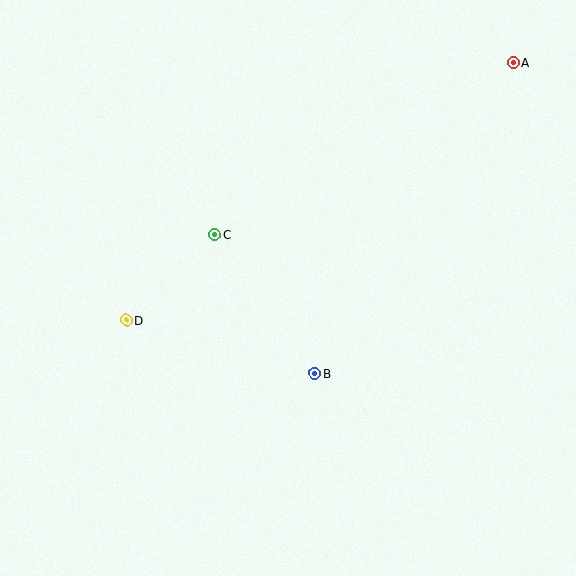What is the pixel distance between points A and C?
The distance between A and C is 344 pixels.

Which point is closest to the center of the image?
Point B at (315, 373) is closest to the center.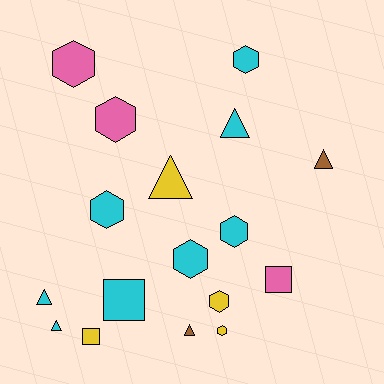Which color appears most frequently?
Cyan, with 8 objects.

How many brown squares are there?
There are no brown squares.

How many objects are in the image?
There are 17 objects.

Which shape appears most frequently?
Hexagon, with 8 objects.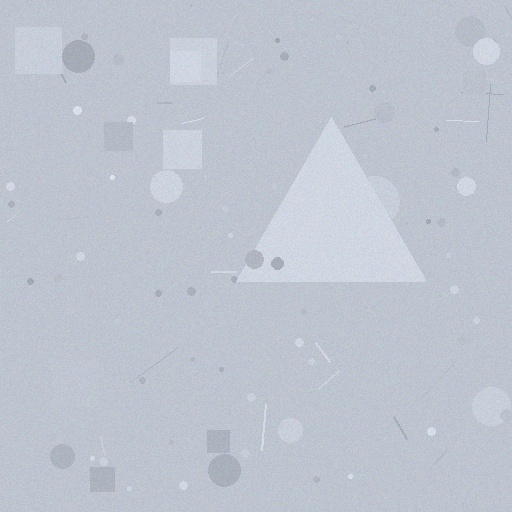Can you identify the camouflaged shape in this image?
The camouflaged shape is a triangle.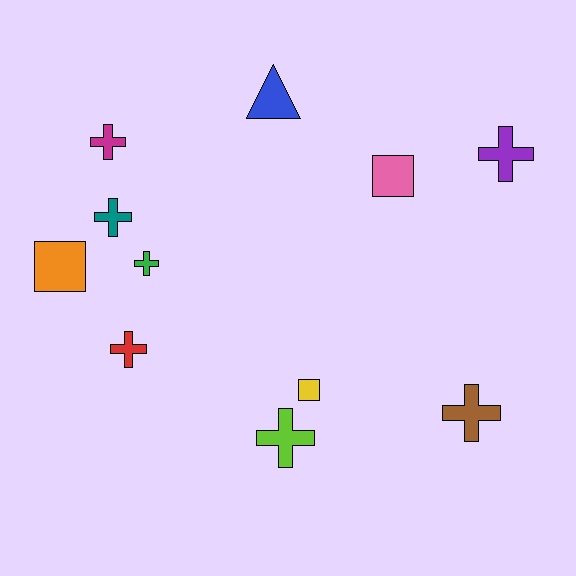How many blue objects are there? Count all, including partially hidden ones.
There is 1 blue object.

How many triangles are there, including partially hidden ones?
There is 1 triangle.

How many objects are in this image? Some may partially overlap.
There are 11 objects.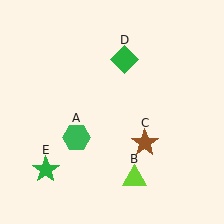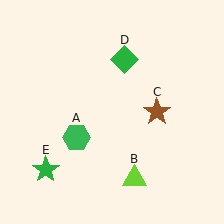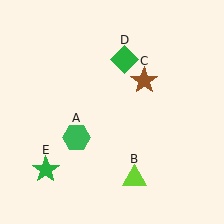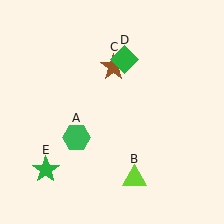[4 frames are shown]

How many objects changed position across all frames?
1 object changed position: brown star (object C).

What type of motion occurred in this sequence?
The brown star (object C) rotated counterclockwise around the center of the scene.